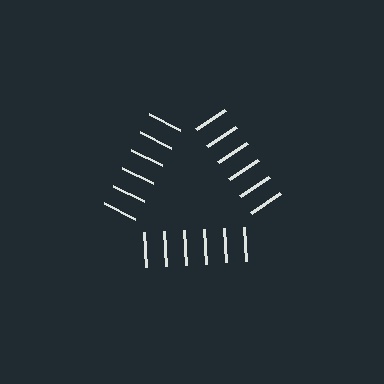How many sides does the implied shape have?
3 sides — the line-ends trace a triangle.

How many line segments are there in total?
18 — 6 along each of the 3 edges.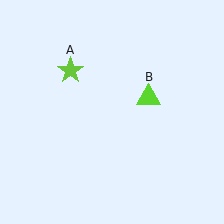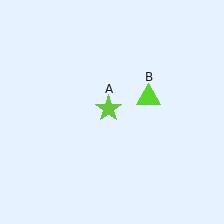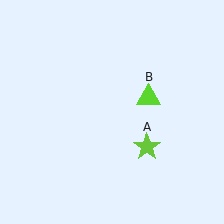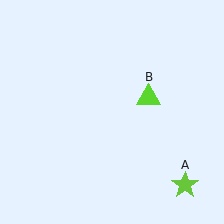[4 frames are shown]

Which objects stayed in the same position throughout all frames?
Lime triangle (object B) remained stationary.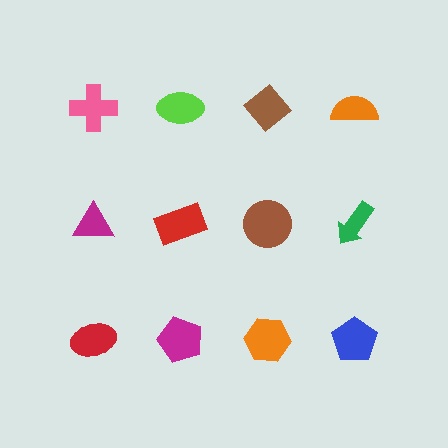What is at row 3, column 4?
A blue pentagon.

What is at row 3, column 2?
A magenta pentagon.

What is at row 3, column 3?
An orange hexagon.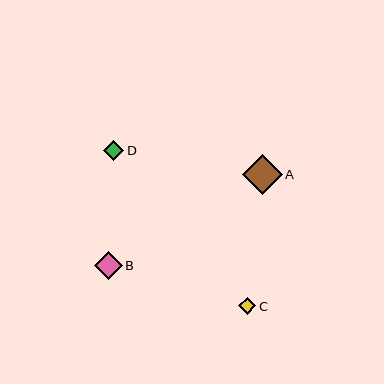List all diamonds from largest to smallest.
From largest to smallest: A, B, D, C.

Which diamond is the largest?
Diamond A is the largest with a size of approximately 40 pixels.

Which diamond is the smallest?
Diamond C is the smallest with a size of approximately 17 pixels.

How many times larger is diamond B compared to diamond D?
Diamond B is approximately 1.4 times the size of diamond D.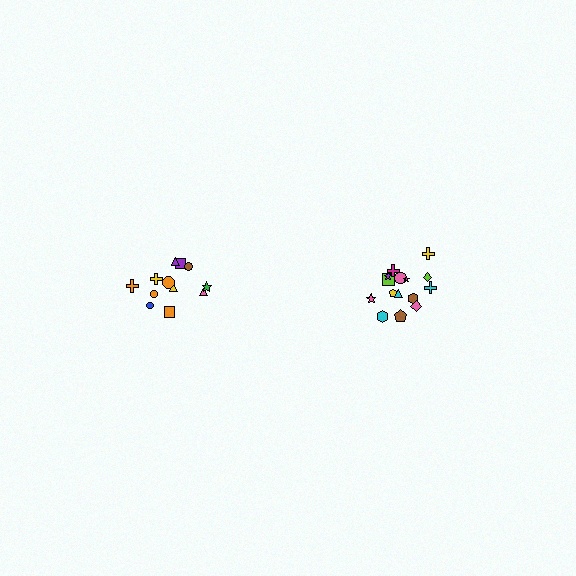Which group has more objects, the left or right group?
The right group.